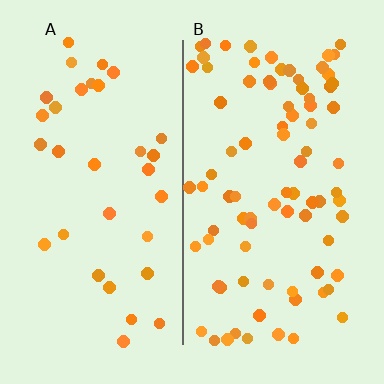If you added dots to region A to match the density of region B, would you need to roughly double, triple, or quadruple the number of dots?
Approximately double.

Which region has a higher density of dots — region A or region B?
B (the right).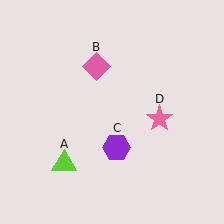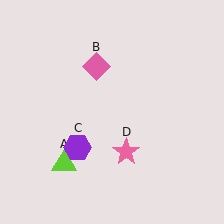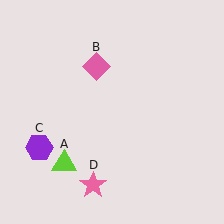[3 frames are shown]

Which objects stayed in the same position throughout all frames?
Lime triangle (object A) and pink diamond (object B) remained stationary.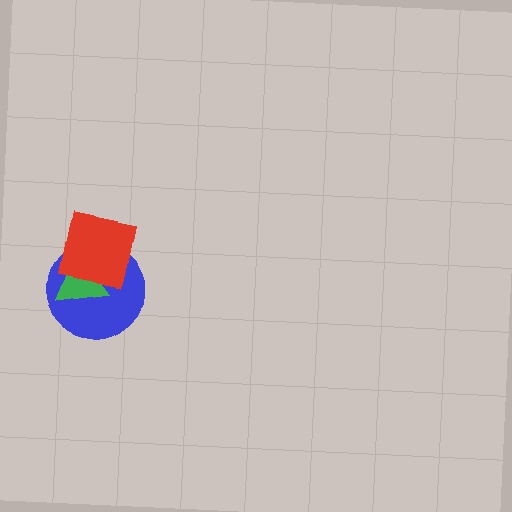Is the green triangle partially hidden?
Yes, it is partially covered by another shape.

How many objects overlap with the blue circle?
2 objects overlap with the blue circle.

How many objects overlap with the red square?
2 objects overlap with the red square.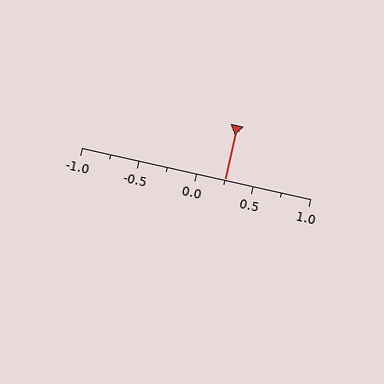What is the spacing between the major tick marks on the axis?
The major ticks are spaced 0.5 apart.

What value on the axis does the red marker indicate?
The marker indicates approximately 0.25.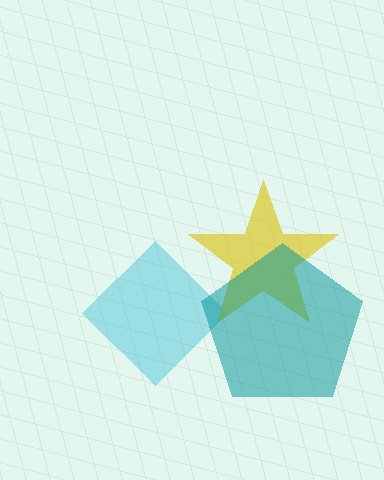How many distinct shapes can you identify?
There are 3 distinct shapes: a cyan diamond, a yellow star, a teal pentagon.